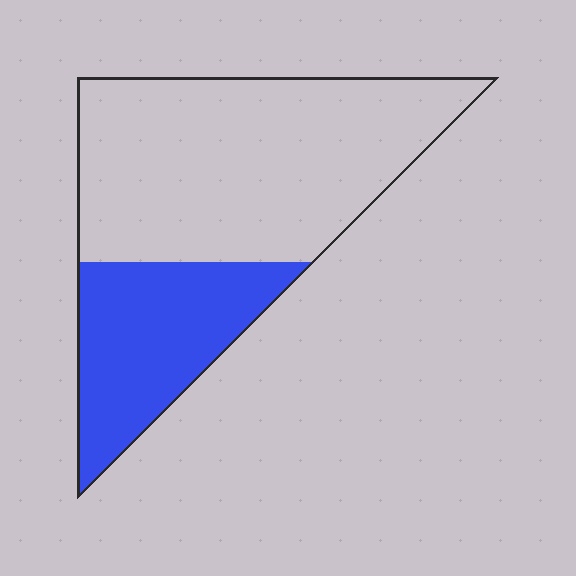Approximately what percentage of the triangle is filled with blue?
Approximately 30%.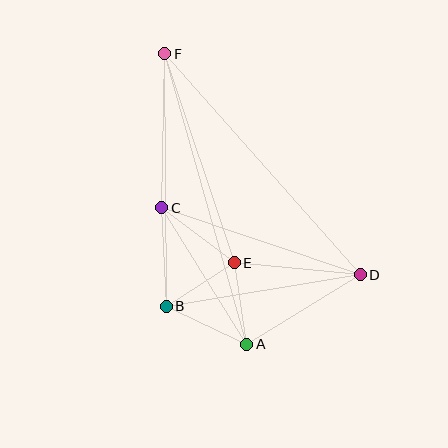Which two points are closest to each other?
Points B and E are closest to each other.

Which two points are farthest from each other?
Points A and F are farthest from each other.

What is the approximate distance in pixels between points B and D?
The distance between B and D is approximately 196 pixels.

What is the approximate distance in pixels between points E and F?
The distance between E and F is approximately 220 pixels.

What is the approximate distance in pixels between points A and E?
The distance between A and E is approximately 83 pixels.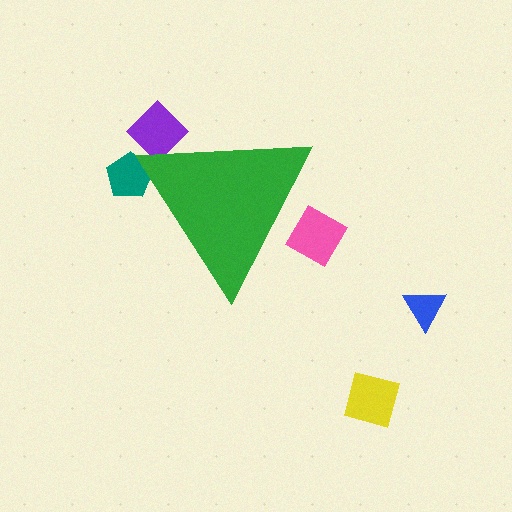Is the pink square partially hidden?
Yes, the pink square is partially hidden behind the green triangle.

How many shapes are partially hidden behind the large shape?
3 shapes are partially hidden.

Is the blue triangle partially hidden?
No, the blue triangle is fully visible.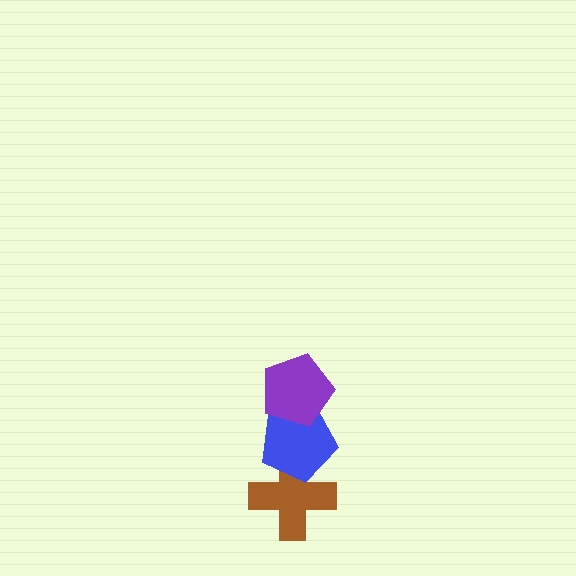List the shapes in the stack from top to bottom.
From top to bottom: the purple pentagon, the blue pentagon, the brown cross.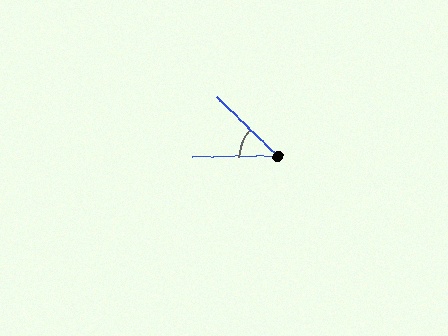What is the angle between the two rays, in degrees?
Approximately 45 degrees.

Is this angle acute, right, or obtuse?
It is acute.